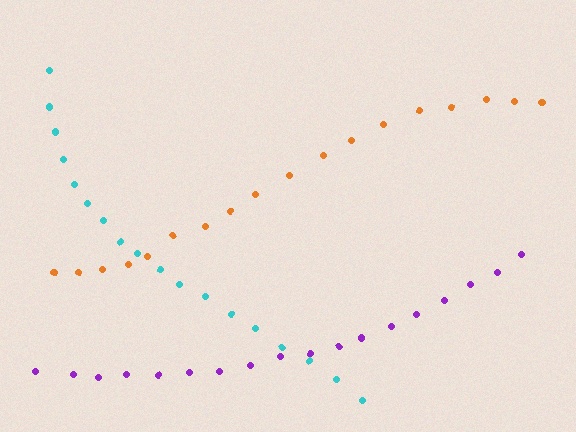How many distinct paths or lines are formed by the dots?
There are 3 distinct paths.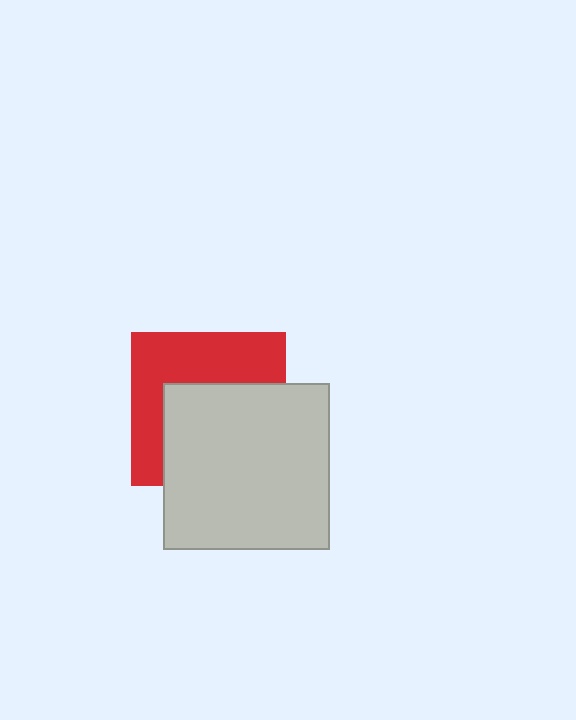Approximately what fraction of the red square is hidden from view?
Roughly 52% of the red square is hidden behind the light gray square.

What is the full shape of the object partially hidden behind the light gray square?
The partially hidden object is a red square.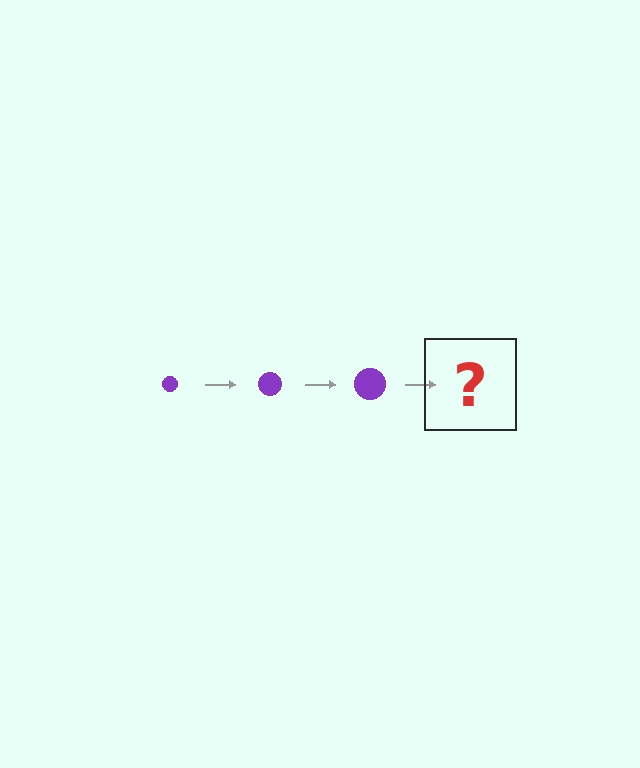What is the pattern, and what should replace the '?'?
The pattern is that the circle gets progressively larger each step. The '?' should be a purple circle, larger than the previous one.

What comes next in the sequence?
The next element should be a purple circle, larger than the previous one.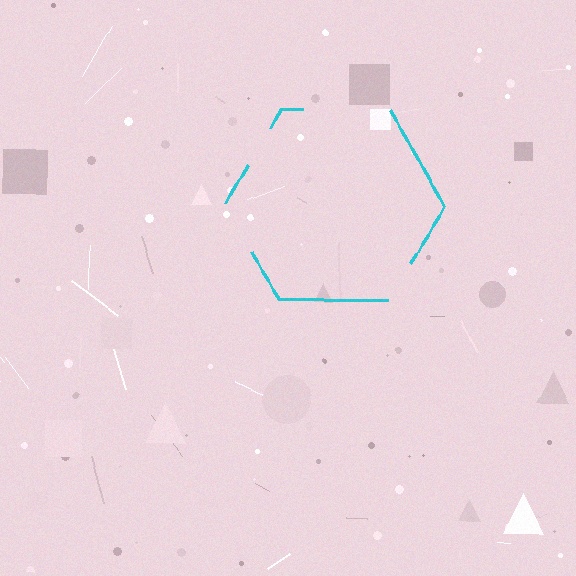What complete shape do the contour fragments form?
The contour fragments form a hexagon.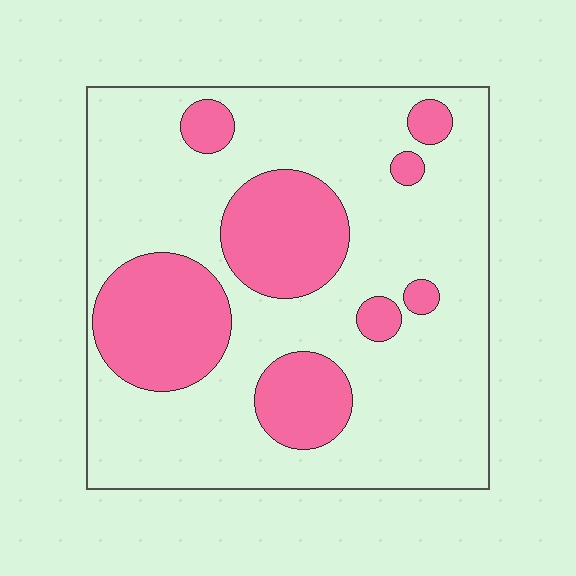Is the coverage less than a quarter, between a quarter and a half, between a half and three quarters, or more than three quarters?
Between a quarter and a half.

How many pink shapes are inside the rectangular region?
8.